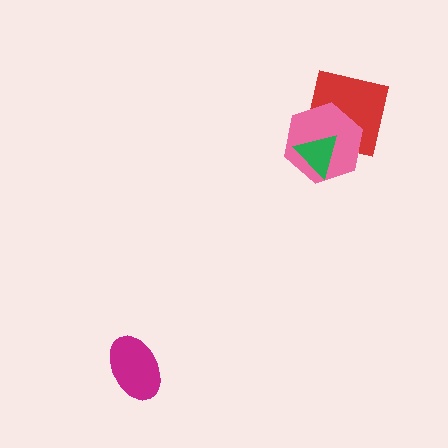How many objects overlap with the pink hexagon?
2 objects overlap with the pink hexagon.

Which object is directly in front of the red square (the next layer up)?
The pink hexagon is directly in front of the red square.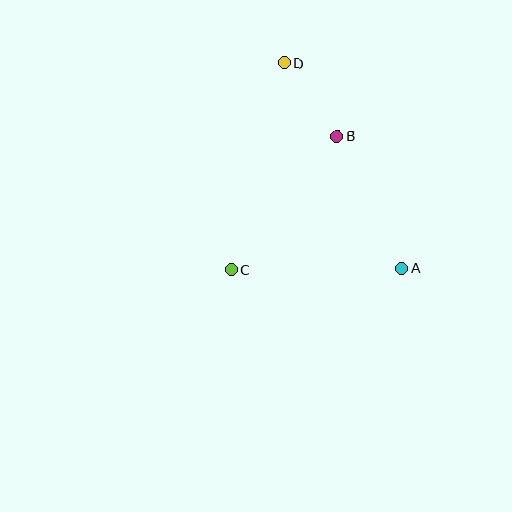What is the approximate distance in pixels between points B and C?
The distance between B and C is approximately 171 pixels.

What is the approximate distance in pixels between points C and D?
The distance between C and D is approximately 214 pixels.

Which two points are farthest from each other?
Points A and D are farthest from each other.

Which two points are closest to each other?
Points B and D are closest to each other.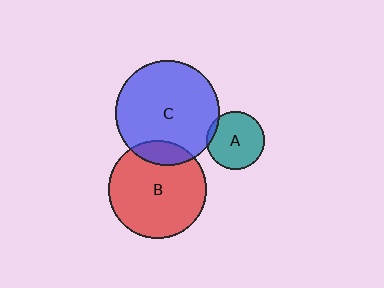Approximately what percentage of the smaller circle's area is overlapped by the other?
Approximately 15%.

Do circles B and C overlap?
Yes.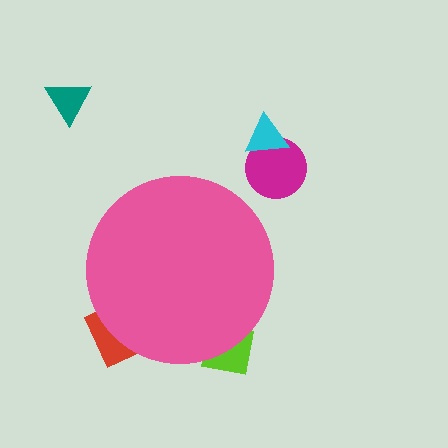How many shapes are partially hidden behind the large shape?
2 shapes are partially hidden.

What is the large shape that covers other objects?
A pink circle.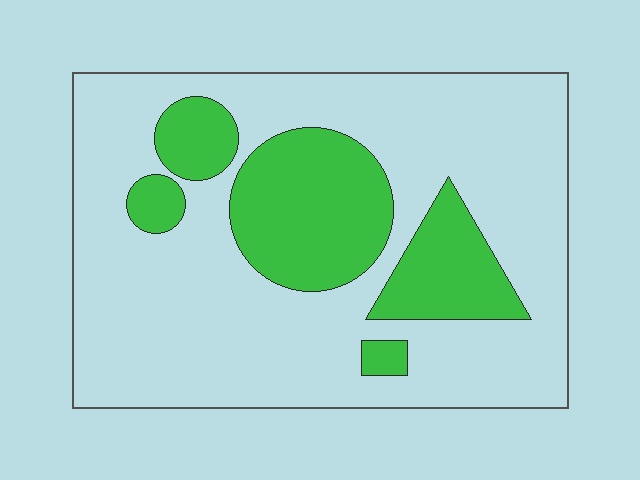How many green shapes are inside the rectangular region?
5.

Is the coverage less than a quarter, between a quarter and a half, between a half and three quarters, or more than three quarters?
Between a quarter and a half.